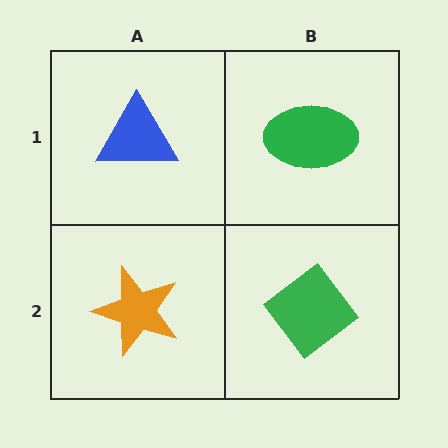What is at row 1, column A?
A blue triangle.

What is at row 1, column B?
A green ellipse.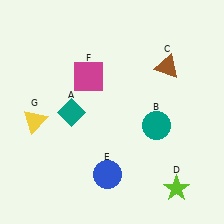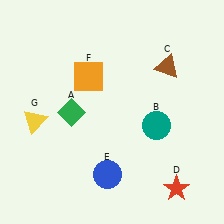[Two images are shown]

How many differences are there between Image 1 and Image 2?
There are 3 differences between the two images.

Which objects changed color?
A changed from teal to green. D changed from lime to red. F changed from magenta to orange.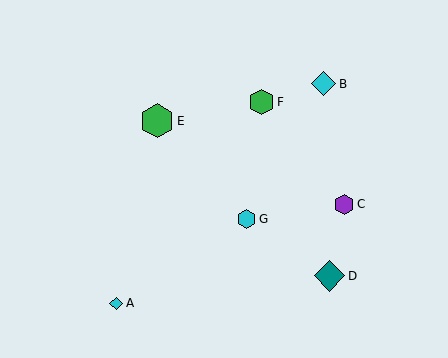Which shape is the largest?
The green hexagon (labeled E) is the largest.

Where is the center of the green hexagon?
The center of the green hexagon is at (157, 121).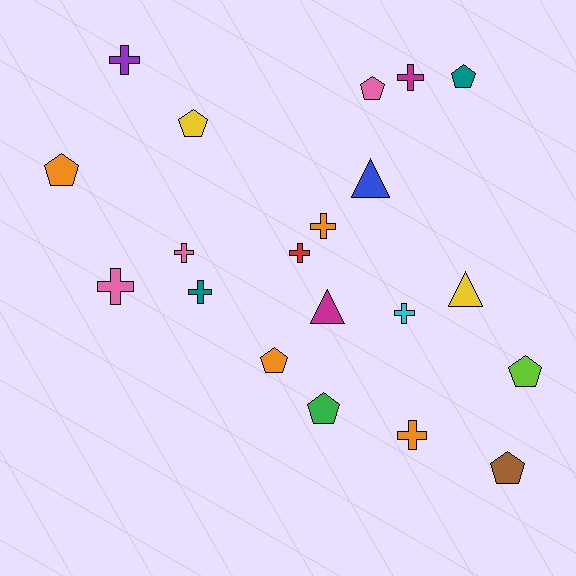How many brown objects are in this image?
There is 1 brown object.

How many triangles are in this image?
There are 3 triangles.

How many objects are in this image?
There are 20 objects.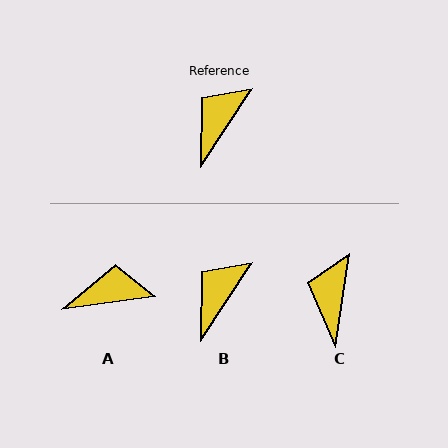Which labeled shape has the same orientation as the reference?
B.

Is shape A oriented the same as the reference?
No, it is off by about 49 degrees.